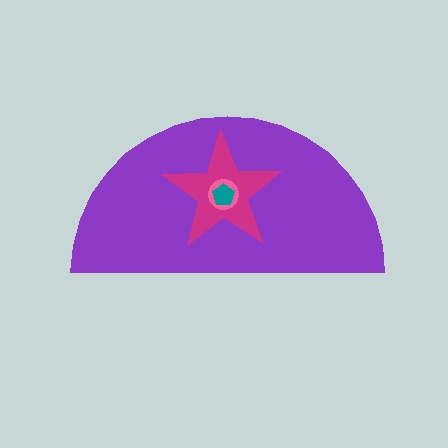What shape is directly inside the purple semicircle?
The magenta star.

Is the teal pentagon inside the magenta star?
Yes.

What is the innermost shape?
The teal pentagon.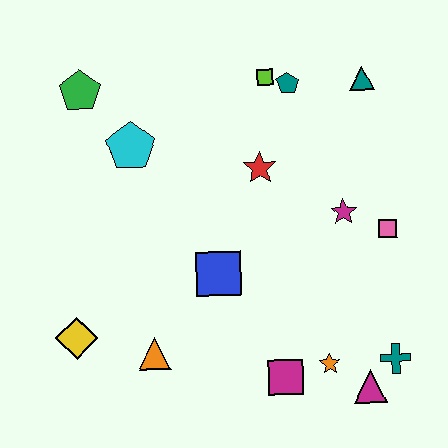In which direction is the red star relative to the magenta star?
The red star is to the left of the magenta star.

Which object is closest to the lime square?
The teal pentagon is closest to the lime square.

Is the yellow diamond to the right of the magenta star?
No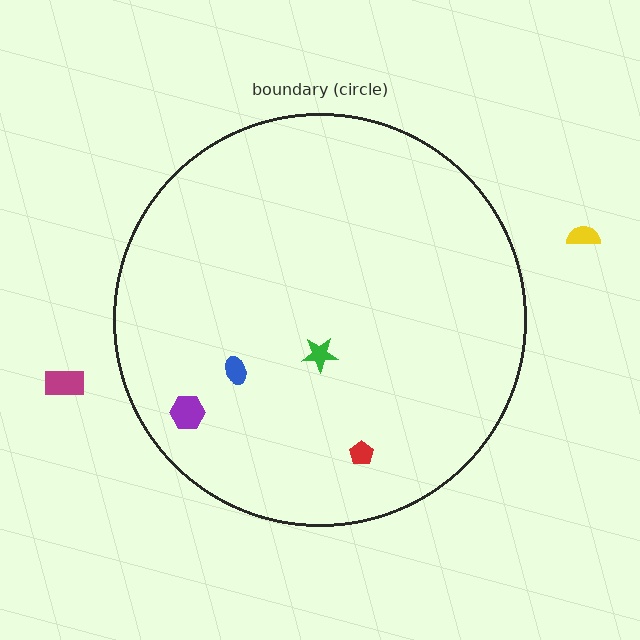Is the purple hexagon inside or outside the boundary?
Inside.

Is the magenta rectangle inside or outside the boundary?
Outside.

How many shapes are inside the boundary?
4 inside, 2 outside.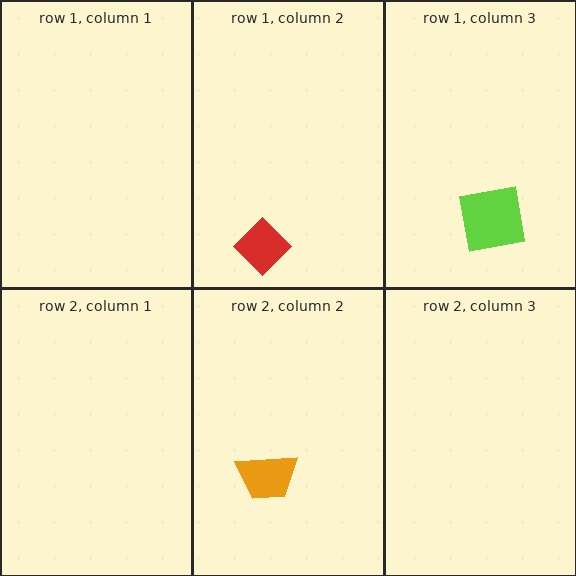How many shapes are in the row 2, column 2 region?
1.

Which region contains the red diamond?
The row 1, column 2 region.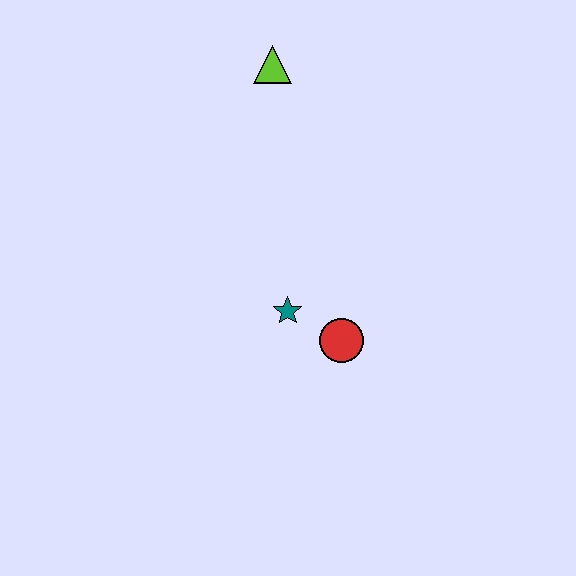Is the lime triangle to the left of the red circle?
Yes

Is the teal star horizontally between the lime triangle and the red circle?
Yes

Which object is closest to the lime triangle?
The teal star is closest to the lime triangle.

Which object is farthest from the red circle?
The lime triangle is farthest from the red circle.